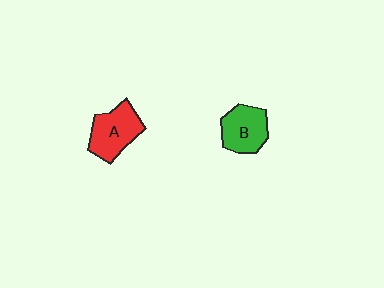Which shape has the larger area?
Shape A (red).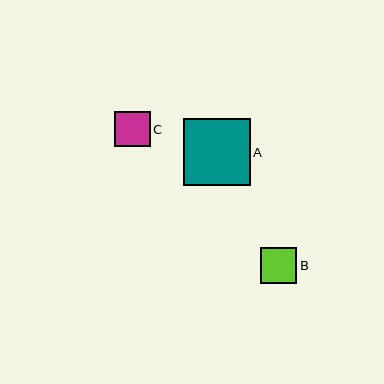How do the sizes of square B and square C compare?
Square B and square C are approximately the same size.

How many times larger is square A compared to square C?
Square A is approximately 1.9 times the size of square C.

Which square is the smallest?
Square C is the smallest with a size of approximately 36 pixels.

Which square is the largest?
Square A is the largest with a size of approximately 67 pixels.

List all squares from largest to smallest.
From largest to smallest: A, B, C.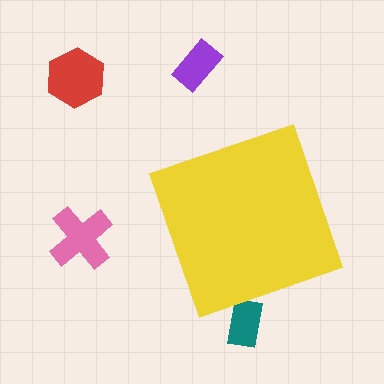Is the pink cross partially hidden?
No, the pink cross is fully visible.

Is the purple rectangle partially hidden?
No, the purple rectangle is fully visible.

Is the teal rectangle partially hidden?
Yes, the teal rectangle is partially hidden behind the yellow diamond.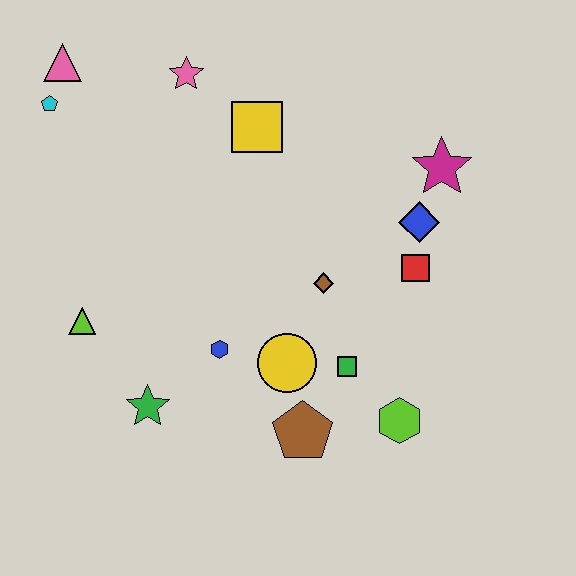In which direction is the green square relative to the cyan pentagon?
The green square is to the right of the cyan pentagon.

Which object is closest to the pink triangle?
The cyan pentagon is closest to the pink triangle.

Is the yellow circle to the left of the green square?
Yes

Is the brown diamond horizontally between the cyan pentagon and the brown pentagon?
No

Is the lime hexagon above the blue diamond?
No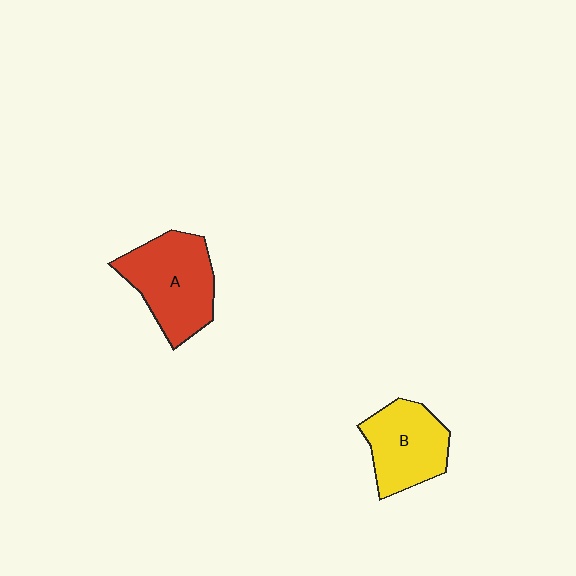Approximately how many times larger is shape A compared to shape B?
Approximately 1.2 times.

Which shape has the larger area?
Shape A (red).